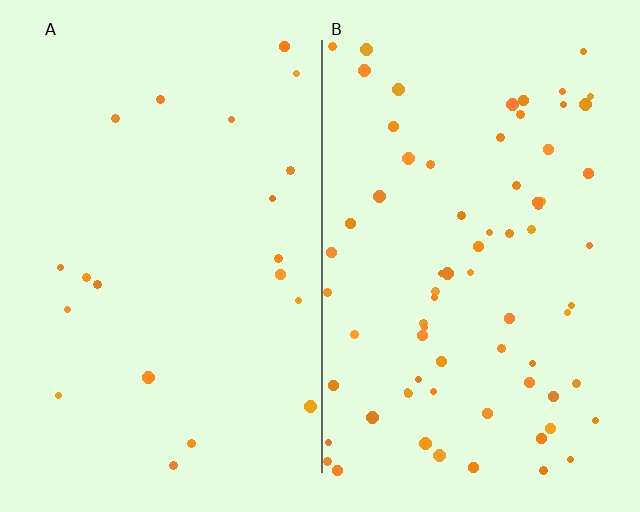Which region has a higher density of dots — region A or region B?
B (the right).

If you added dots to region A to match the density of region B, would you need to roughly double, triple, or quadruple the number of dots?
Approximately quadruple.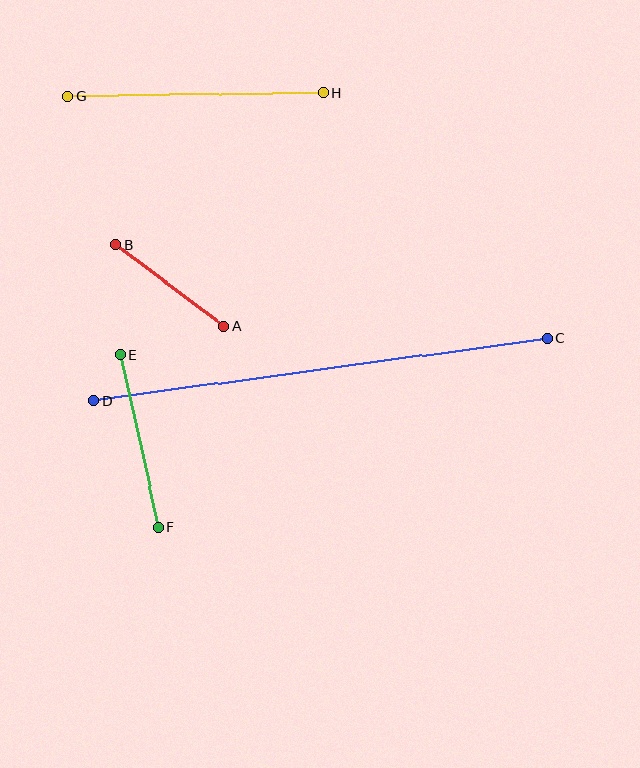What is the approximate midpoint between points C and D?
The midpoint is at approximately (321, 369) pixels.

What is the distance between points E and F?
The distance is approximately 177 pixels.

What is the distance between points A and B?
The distance is approximately 135 pixels.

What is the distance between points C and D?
The distance is approximately 458 pixels.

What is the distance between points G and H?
The distance is approximately 256 pixels.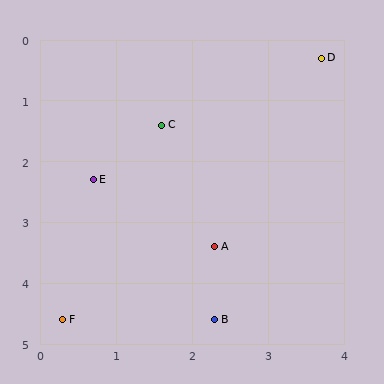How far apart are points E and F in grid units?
Points E and F are about 2.3 grid units apart.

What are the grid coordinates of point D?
Point D is at approximately (3.7, 0.3).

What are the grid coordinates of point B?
Point B is at approximately (2.3, 4.6).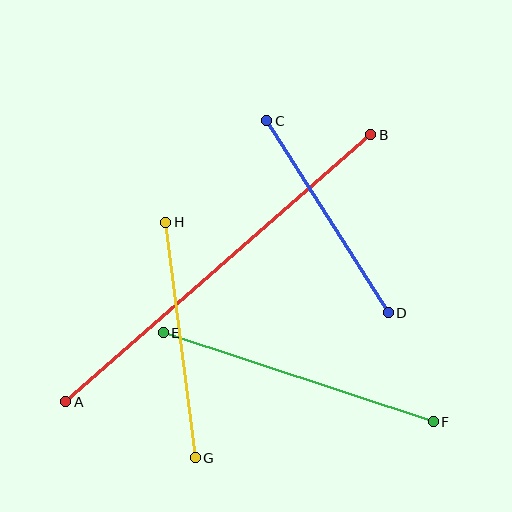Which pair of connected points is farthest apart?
Points A and B are farthest apart.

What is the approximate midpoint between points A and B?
The midpoint is at approximately (218, 268) pixels.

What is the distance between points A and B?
The distance is approximately 405 pixels.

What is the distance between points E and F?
The distance is approximately 285 pixels.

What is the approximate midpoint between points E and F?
The midpoint is at approximately (298, 377) pixels.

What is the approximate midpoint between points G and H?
The midpoint is at approximately (181, 340) pixels.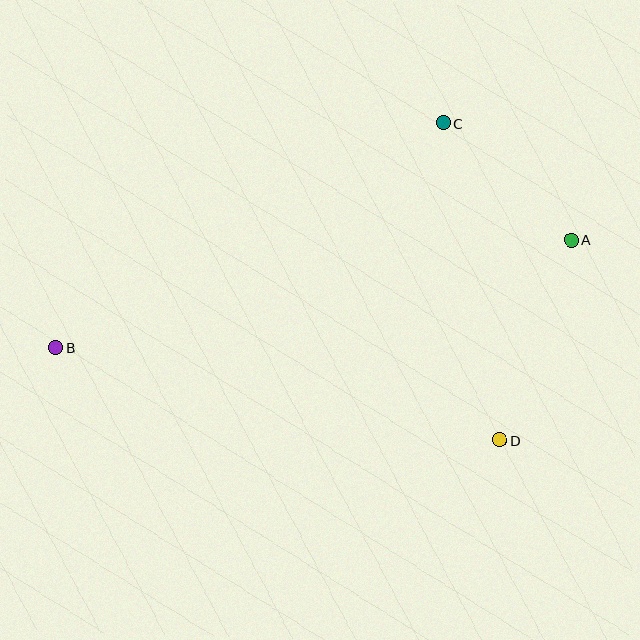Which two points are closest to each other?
Points A and C are closest to each other.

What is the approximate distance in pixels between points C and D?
The distance between C and D is approximately 322 pixels.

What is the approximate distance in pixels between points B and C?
The distance between B and C is approximately 448 pixels.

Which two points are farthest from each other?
Points A and B are farthest from each other.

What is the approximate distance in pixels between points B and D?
The distance between B and D is approximately 453 pixels.